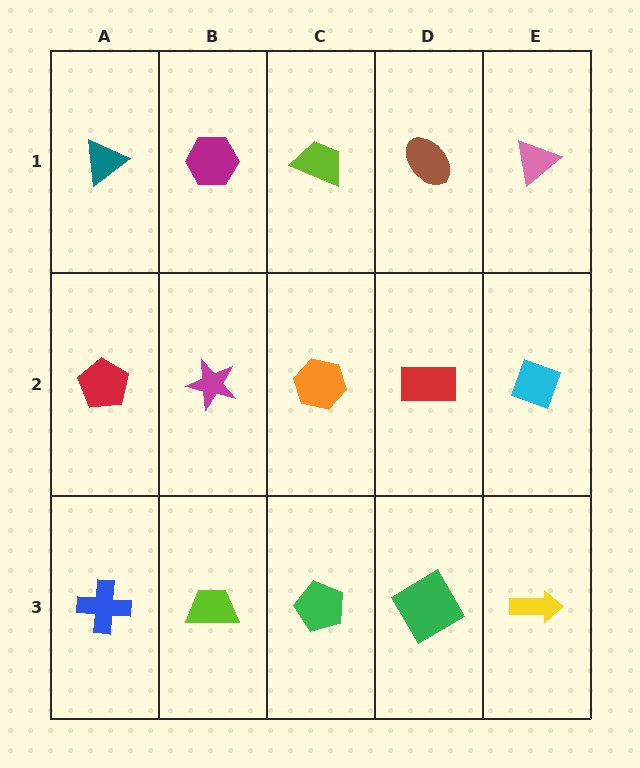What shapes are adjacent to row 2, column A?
A teal triangle (row 1, column A), a blue cross (row 3, column A), a magenta star (row 2, column B).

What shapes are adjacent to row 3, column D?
A red rectangle (row 2, column D), a green pentagon (row 3, column C), a yellow arrow (row 3, column E).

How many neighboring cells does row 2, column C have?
4.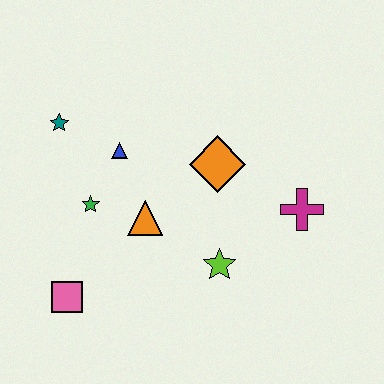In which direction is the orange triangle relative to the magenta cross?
The orange triangle is to the left of the magenta cross.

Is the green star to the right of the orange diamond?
No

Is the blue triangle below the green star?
No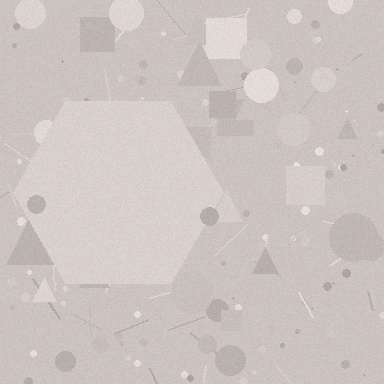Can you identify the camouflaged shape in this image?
The camouflaged shape is a hexagon.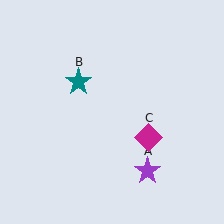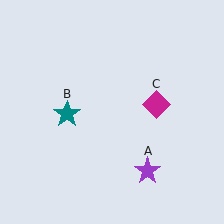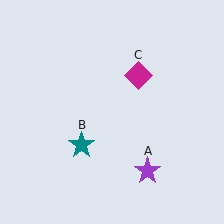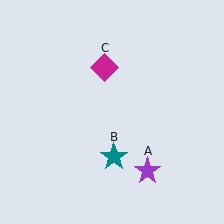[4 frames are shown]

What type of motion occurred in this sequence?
The teal star (object B), magenta diamond (object C) rotated counterclockwise around the center of the scene.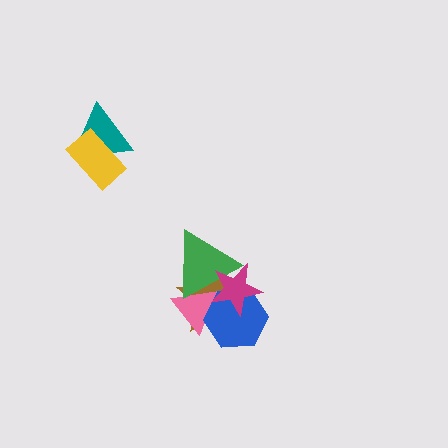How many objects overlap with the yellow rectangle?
1 object overlaps with the yellow rectangle.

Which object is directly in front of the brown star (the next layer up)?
The pink triangle is directly in front of the brown star.